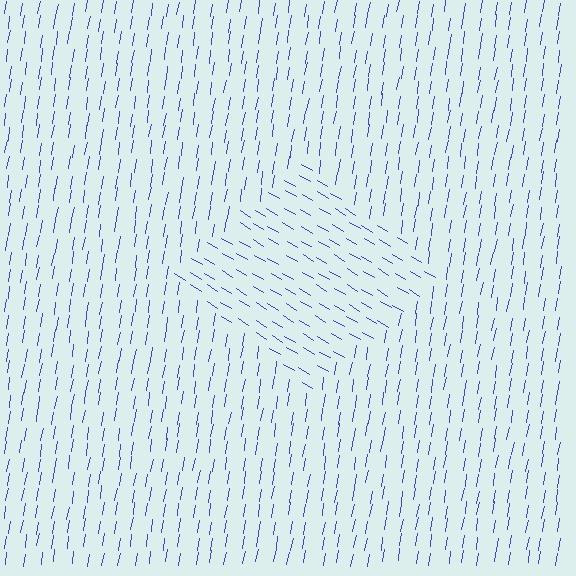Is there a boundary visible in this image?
Yes, there is a texture boundary formed by a change in line orientation.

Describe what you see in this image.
The image is filled with small blue line segments. A diamond region in the image has lines oriented differently from the surrounding lines, creating a visible texture boundary.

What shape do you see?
I see a diamond.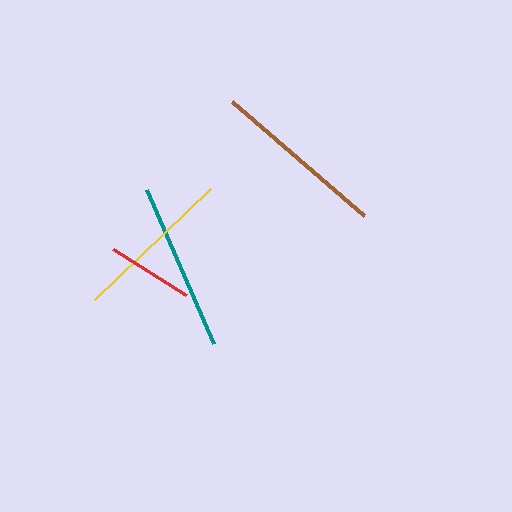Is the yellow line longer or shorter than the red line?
The yellow line is longer than the red line.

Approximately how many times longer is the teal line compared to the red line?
The teal line is approximately 2.0 times the length of the red line.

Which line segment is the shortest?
The red line is the shortest at approximately 86 pixels.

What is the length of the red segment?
The red segment is approximately 86 pixels long.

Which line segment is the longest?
The brown line is the longest at approximately 174 pixels.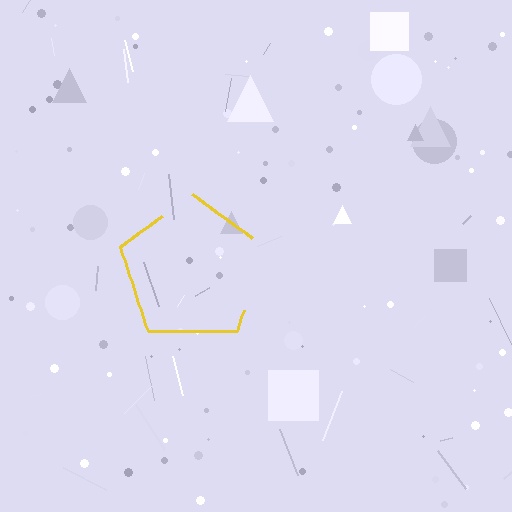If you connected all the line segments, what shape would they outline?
They would outline a pentagon.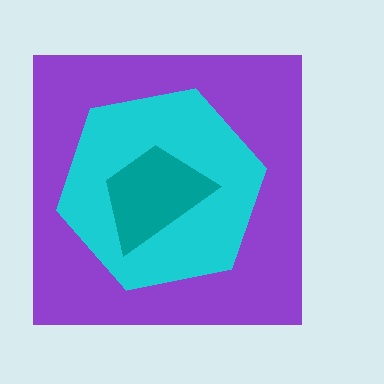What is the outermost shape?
The purple square.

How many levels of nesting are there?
3.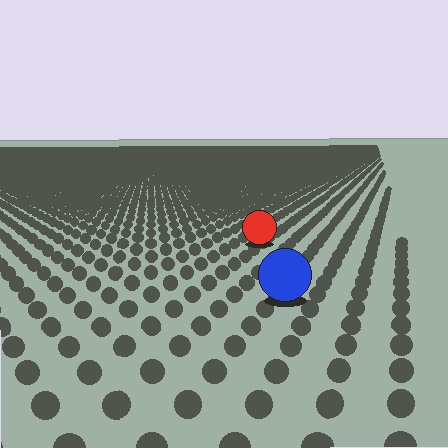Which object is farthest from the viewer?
The red circle is farthest from the viewer. It appears smaller and the ground texture around it is denser.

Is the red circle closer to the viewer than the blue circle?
No. The blue circle is closer — you can tell from the texture gradient: the ground texture is coarser near it.